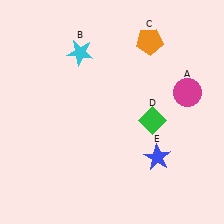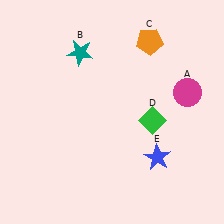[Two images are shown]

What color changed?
The star (B) changed from cyan in Image 1 to teal in Image 2.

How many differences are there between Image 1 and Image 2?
There is 1 difference between the two images.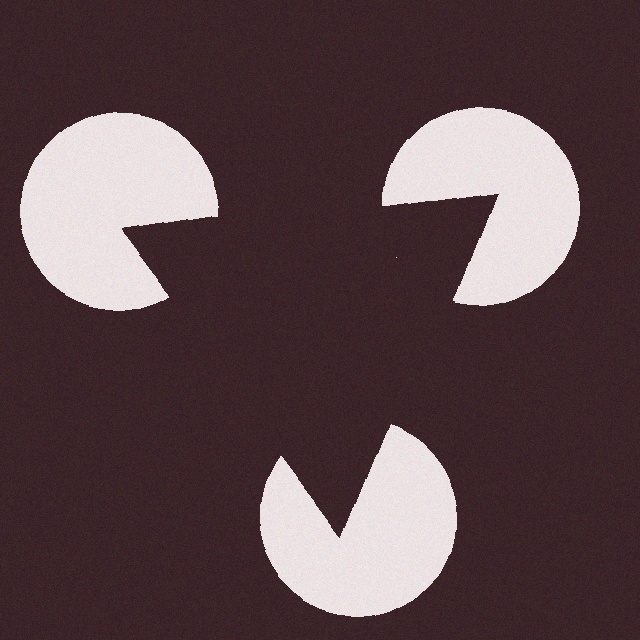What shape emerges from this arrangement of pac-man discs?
An illusory triangle — its edges are inferred from the aligned wedge cuts in the pac-man discs, not physically drawn.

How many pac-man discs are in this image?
There are 3 — one at each vertex of the illusory triangle.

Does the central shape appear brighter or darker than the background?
It typically appears slightly darker than the background, even though no actual brightness change is drawn.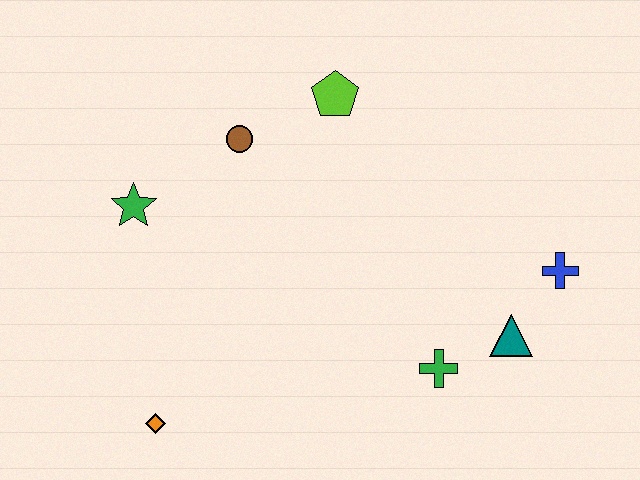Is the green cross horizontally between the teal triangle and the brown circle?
Yes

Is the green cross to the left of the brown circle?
No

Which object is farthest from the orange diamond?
The blue cross is farthest from the orange diamond.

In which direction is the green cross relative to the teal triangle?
The green cross is to the left of the teal triangle.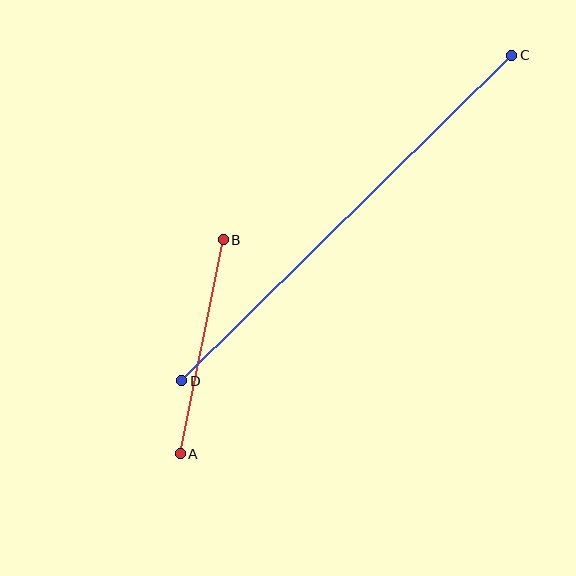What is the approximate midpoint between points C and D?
The midpoint is at approximately (347, 218) pixels.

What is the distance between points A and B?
The distance is approximately 218 pixels.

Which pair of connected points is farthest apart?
Points C and D are farthest apart.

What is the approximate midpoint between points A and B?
The midpoint is at approximately (202, 347) pixels.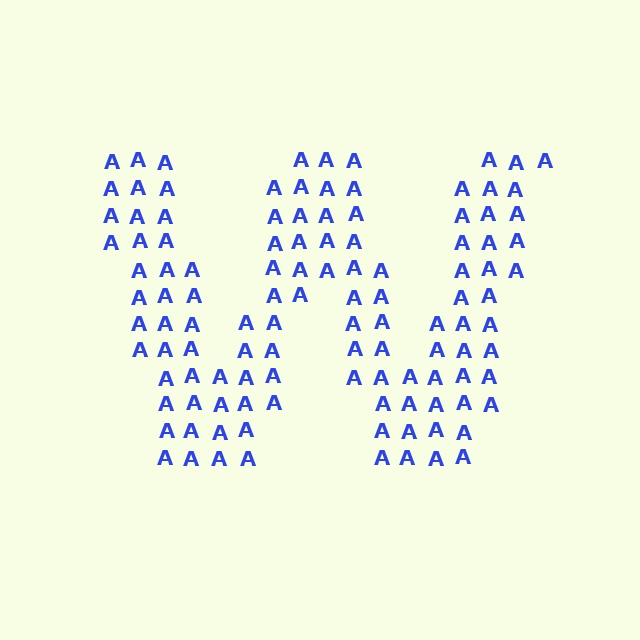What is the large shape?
The large shape is the letter W.